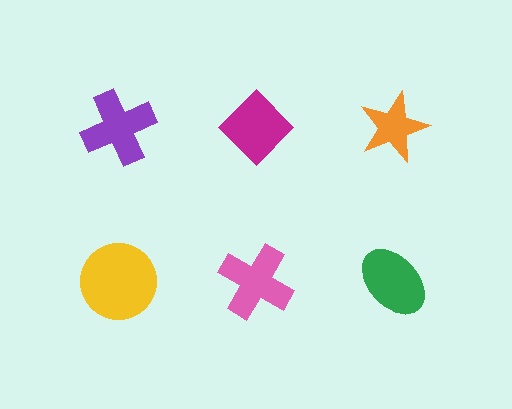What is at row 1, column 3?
An orange star.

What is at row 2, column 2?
A pink cross.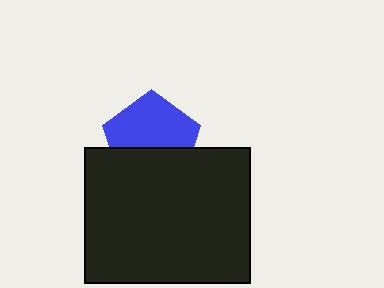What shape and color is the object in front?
The object in front is a black rectangle.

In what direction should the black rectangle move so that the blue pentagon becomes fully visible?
The black rectangle should move down. That is the shortest direction to clear the overlap and leave the blue pentagon fully visible.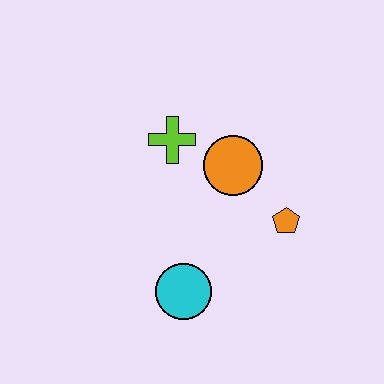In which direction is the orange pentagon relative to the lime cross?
The orange pentagon is to the right of the lime cross.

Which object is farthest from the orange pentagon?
The lime cross is farthest from the orange pentagon.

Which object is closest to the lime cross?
The orange circle is closest to the lime cross.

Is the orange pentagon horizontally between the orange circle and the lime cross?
No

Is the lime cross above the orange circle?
Yes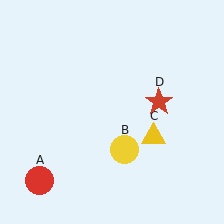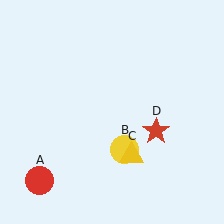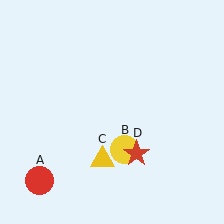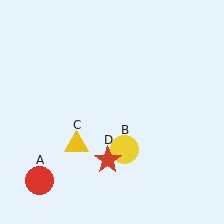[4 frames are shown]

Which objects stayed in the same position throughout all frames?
Red circle (object A) and yellow circle (object B) remained stationary.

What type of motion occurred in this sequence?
The yellow triangle (object C), red star (object D) rotated clockwise around the center of the scene.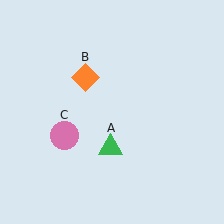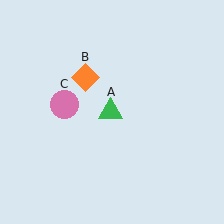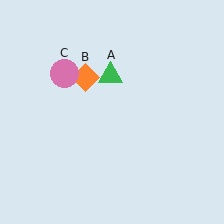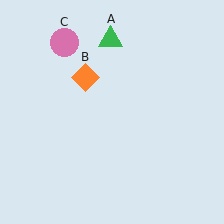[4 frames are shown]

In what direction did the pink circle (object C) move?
The pink circle (object C) moved up.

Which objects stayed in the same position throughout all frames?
Orange diamond (object B) remained stationary.